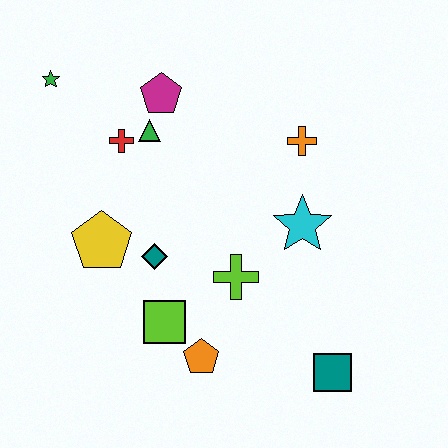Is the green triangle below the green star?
Yes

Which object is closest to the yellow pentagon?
The teal diamond is closest to the yellow pentagon.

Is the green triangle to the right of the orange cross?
No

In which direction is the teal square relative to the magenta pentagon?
The teal square is below the magenta pentagon.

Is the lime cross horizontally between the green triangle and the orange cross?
Yes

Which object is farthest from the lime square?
The green star is farthest from the lime square.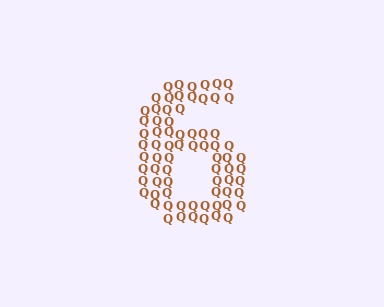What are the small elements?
The small elements are letter Q's.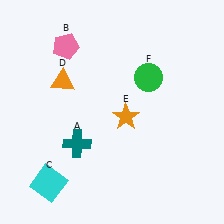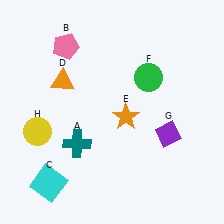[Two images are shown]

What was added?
A purple diamond (G), a yellow circle (H) were added in Image 2.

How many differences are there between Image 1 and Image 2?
There are 2 differences between the two images.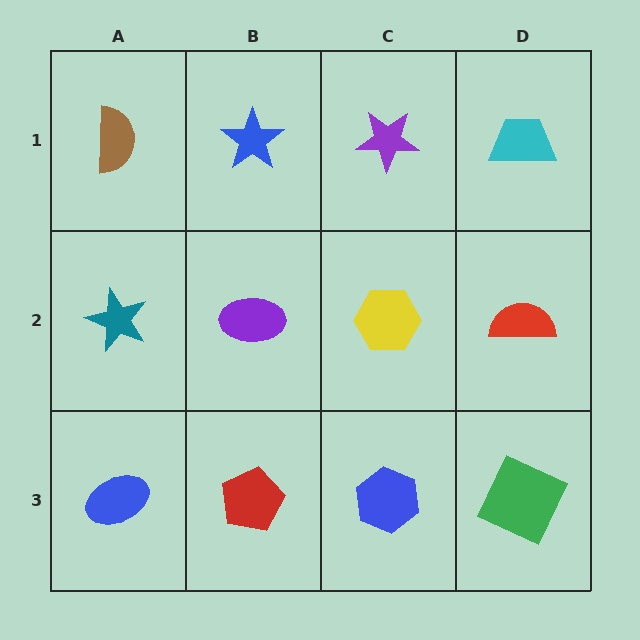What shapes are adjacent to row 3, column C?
A yellow hexagon (row 2, column C), a red pentagon (row 3, column B), a green square (row 3, column D).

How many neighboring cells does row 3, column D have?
2.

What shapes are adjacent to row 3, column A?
A teal star (row 2, column A), a red pentagon (row 3, column B).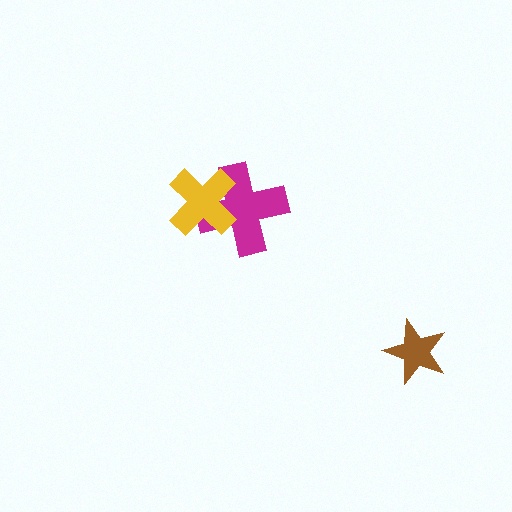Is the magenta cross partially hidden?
Yes, it is partially covered by another shape.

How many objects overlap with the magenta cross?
1 object overlaps with the magenta cross.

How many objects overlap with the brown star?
0 objects overlap with the brown star.